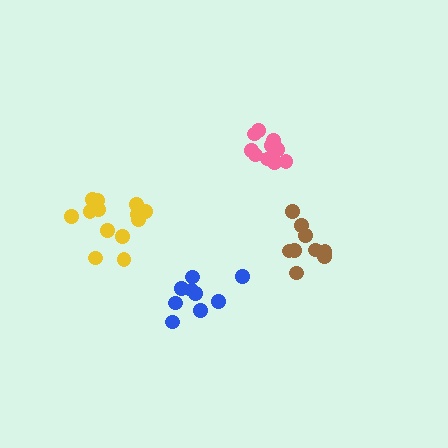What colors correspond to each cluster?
The clusters are colored: yellow, brown, blue, pink.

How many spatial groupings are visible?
There are 4 spatial groupings.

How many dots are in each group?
Group 1: 13 dots, Group 2: 9 dots, Group 3: 9 dots, Group 4: 10 dots (41 total).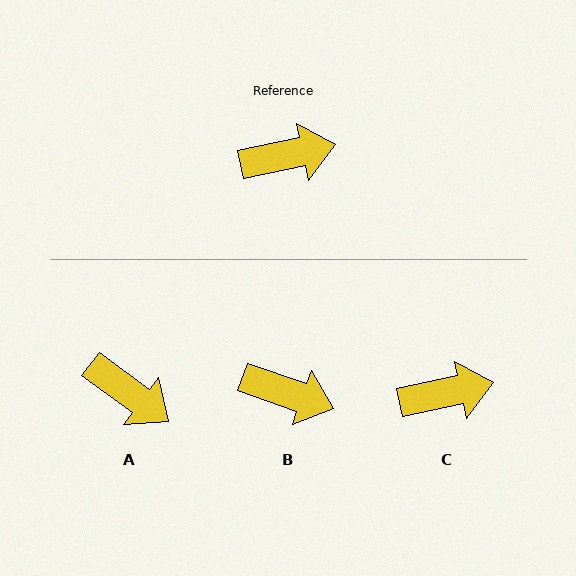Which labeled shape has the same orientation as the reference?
C.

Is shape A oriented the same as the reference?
No, it is off by about 48 degrees.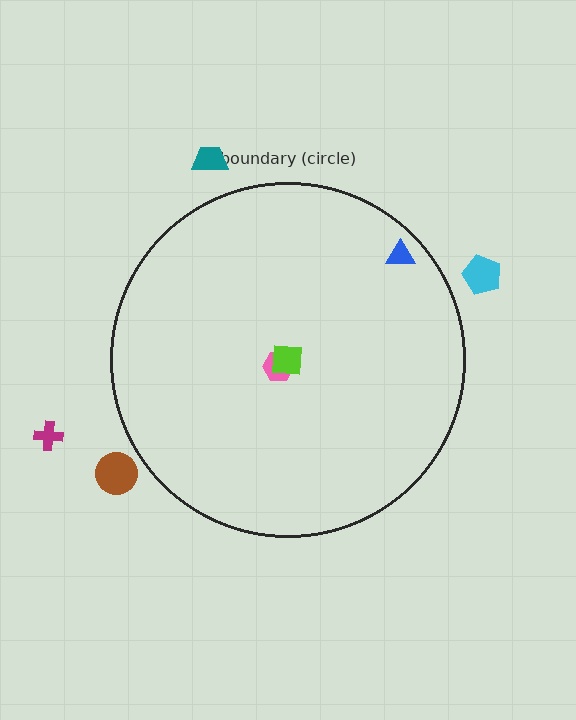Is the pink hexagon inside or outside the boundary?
Inside.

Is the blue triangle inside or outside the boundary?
Inside.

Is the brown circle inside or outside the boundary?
Outside.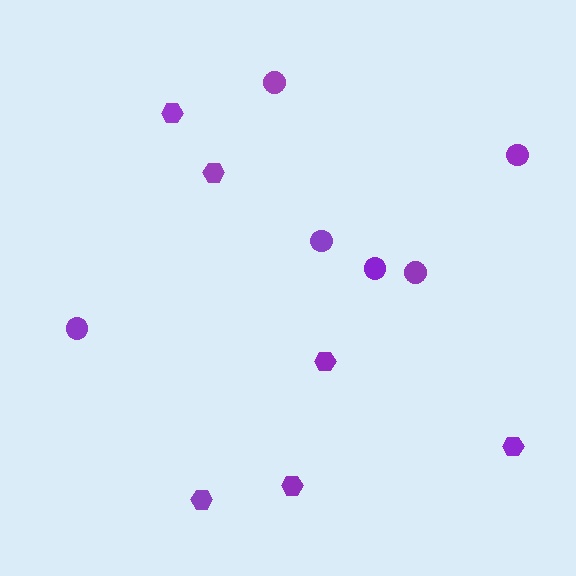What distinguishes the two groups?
There are 2 groups: one group of circles (6) and one group of hexagons (6).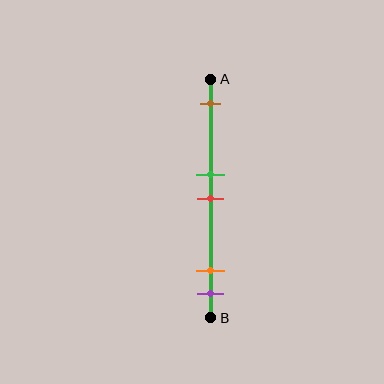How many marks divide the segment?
There are 5 marks dividing the segment.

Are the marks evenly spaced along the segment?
No, the marks are not evenly spaced.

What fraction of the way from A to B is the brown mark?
The brown mark is approximately 10% (0.1) of the way from A to B.